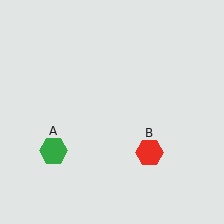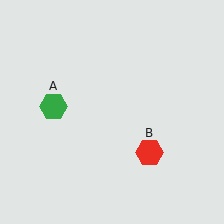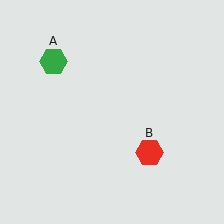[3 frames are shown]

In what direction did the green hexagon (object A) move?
The green hexagon (object A) moved up.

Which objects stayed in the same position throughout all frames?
Red hexagon (object B) remained stationary.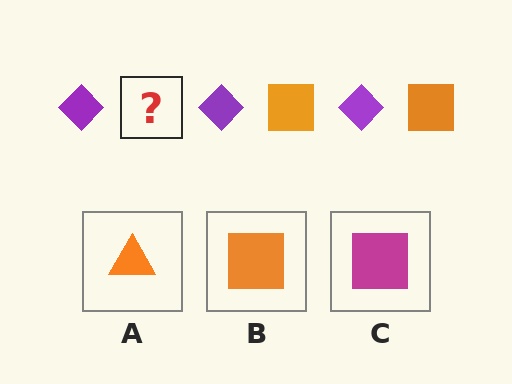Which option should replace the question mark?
Option B.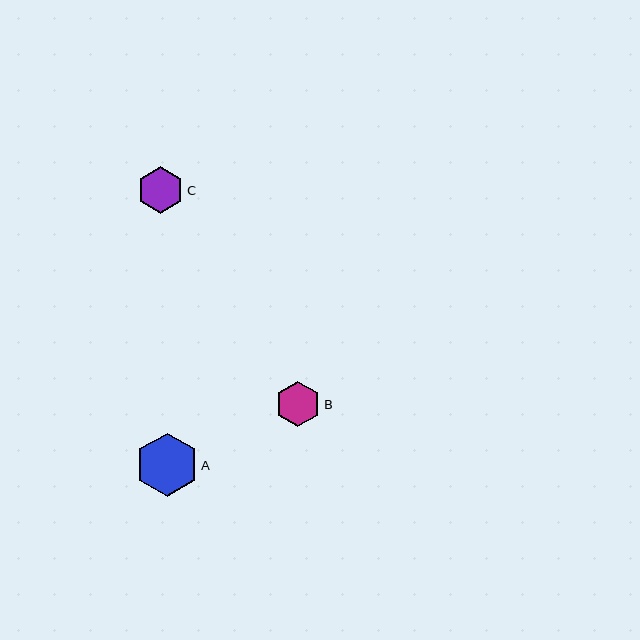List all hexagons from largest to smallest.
From largest to smallest: A, C, B.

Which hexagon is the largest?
Hexagon A is the largest with a size of approximately 63 pixels.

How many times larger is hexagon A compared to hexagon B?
Hexagon A is approximately 1.4 times the size of hexagon B.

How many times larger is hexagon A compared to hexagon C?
Hexagon A is approximately 1.4 times the size of hexagon C.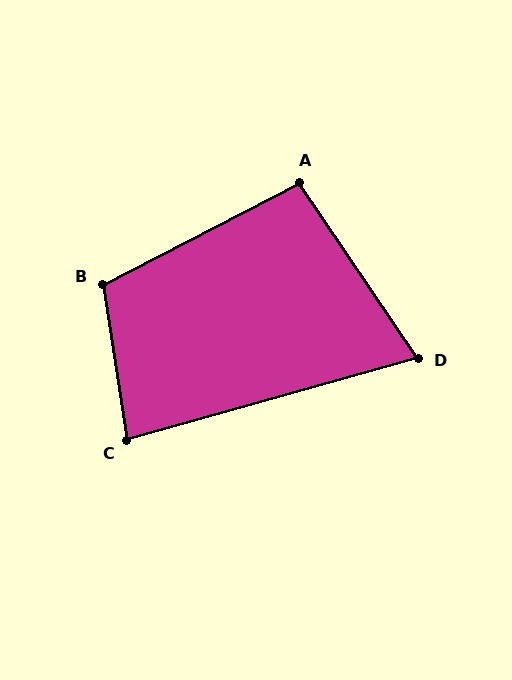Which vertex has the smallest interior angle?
D, at approximately 72 degrees.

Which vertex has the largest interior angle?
B, at approximately 108 degrees.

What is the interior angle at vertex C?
Approximately 83 degrees (acute).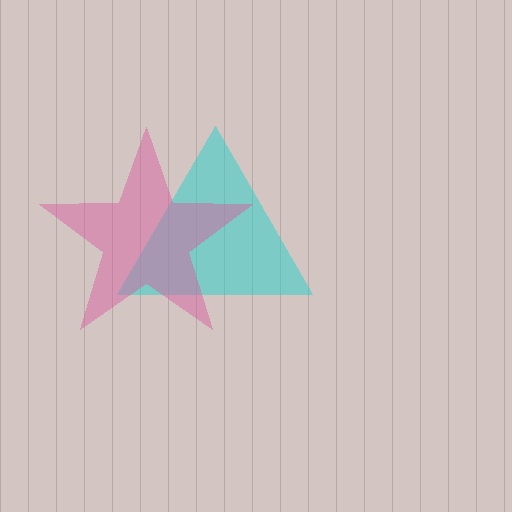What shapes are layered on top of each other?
The layered shapes are: a cyan triangle, a pink star.